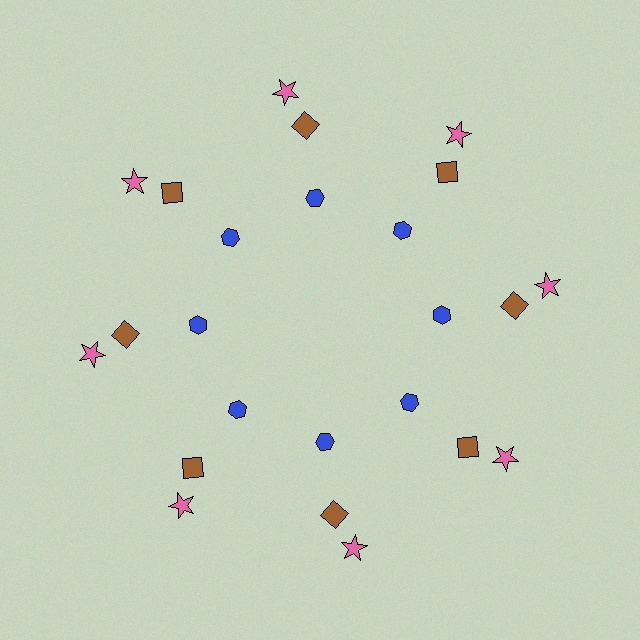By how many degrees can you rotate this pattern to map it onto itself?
The pattern maps onto itself every 45 degrees of rotation.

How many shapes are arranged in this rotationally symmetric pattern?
There are 24 shapes, arranged in 8 groups of 3.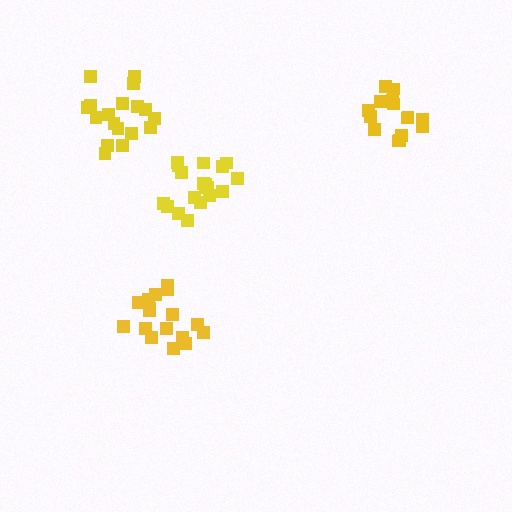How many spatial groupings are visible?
There are 4 spatial groupings.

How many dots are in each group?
Group 1: 18 dots, Group 2: 15 dots, Group 3: 17 dots, Group 4: 18 dots (68 total).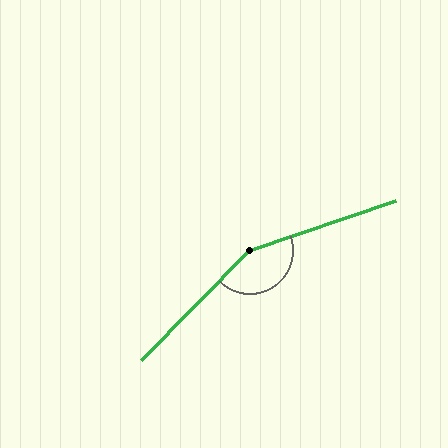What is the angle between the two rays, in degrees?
Approximately 153 degrees.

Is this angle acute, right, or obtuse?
It is obtuse.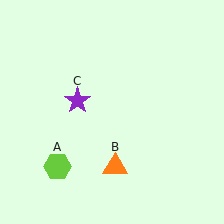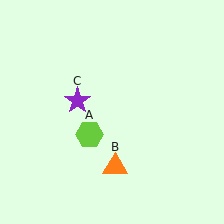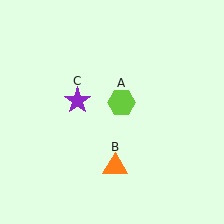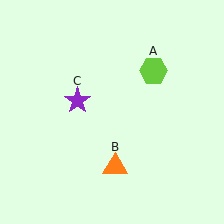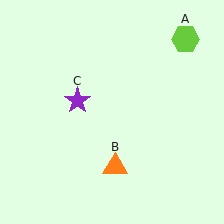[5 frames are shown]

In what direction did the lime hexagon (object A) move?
The lime hexagon (object A) moved up and to the right.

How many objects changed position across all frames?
1 object changed position: lime hexagon (object A).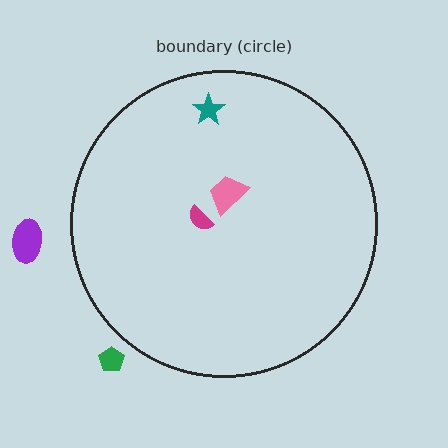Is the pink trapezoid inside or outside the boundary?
Inside.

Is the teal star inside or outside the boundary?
Inside.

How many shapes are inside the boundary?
3 inside, 2 outside.